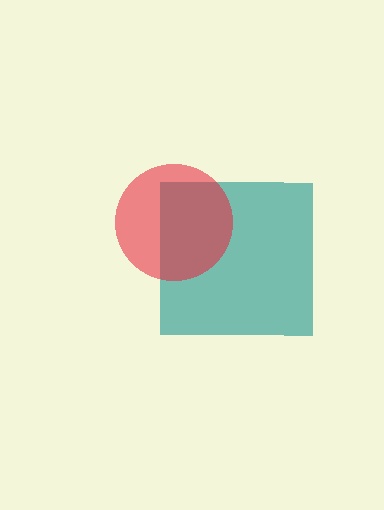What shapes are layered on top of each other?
The layered shapes are: a teal square, a red circle.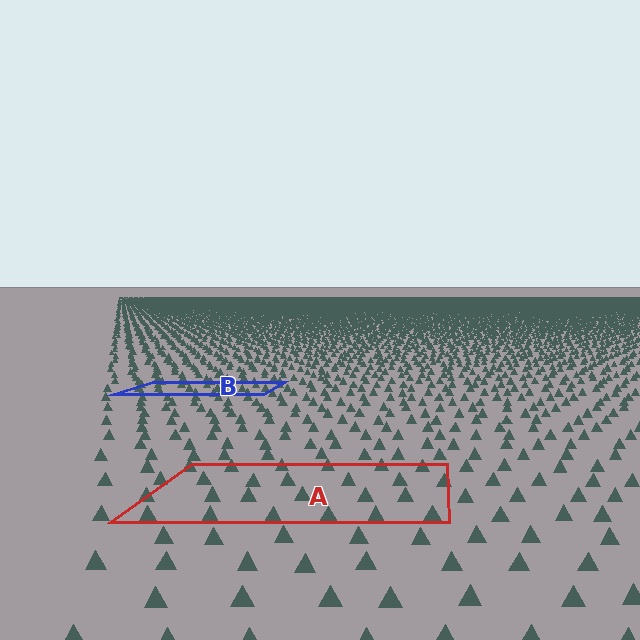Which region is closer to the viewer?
Region A is closer. The texture elements there are larger and more spread out.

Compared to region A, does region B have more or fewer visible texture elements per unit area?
Region B has more texture elements per unit area — they are packed more densely because it is farther away.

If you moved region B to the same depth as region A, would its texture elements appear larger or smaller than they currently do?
They would appear larger. At a closer depth, the same texture elements are projected at a bigger on-screen size.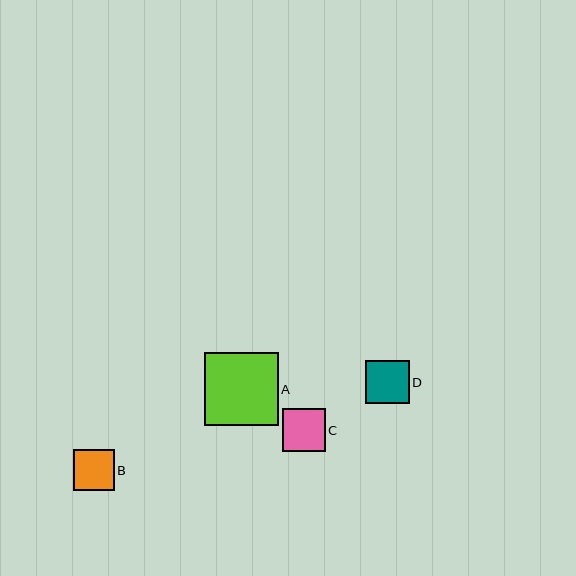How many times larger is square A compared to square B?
Square A is approximately 1.8 times the size of square B.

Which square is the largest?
Square A is the largest with a size of approximately 74 pixels.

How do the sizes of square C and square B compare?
Square C and square B are approximately the same size.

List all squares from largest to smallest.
From largest to smallest: A, D, C, B.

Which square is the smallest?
Square B is the smallest with a size of approximately 41 pixels.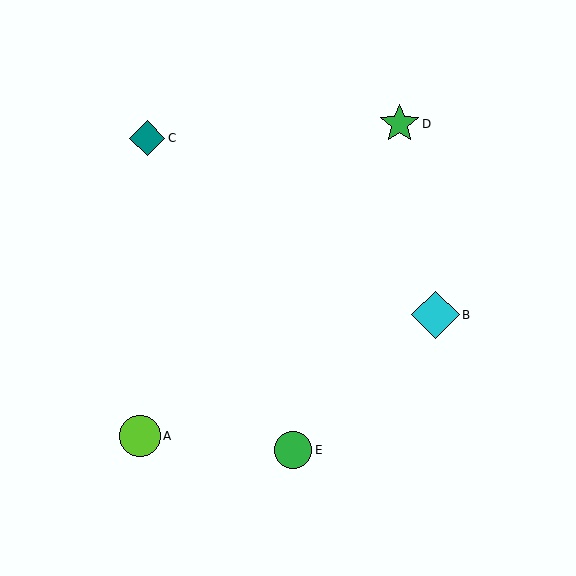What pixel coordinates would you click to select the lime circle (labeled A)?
Click at (140, 436) to select the lime circle A.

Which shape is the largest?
The cyan diamond (labeled B) is the largest.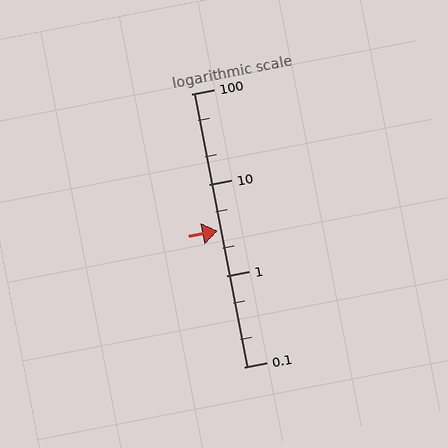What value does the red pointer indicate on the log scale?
The pointer indicates approximately 3.1.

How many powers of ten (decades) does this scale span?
The scale spans 3 decades, from 0.1 to 100.